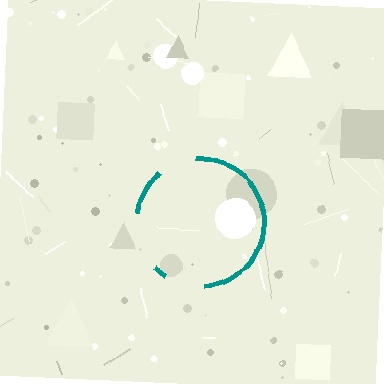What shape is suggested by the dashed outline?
The dashed outline suggests a circle.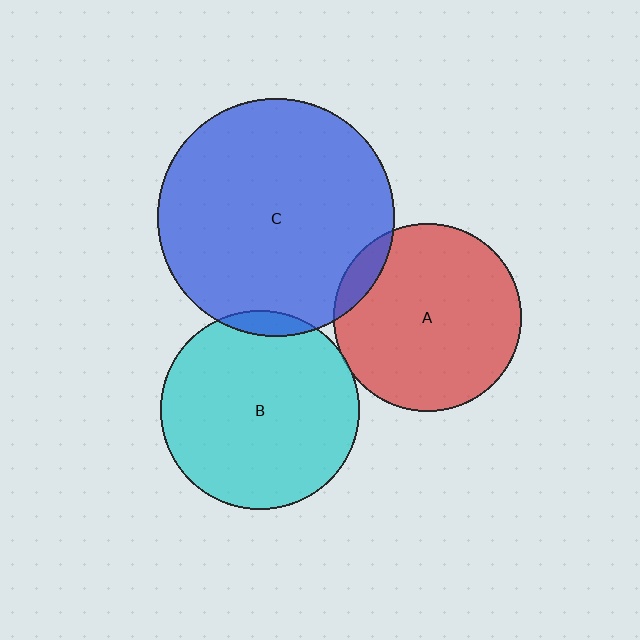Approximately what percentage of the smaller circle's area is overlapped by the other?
Approximately 5%.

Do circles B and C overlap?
Yes.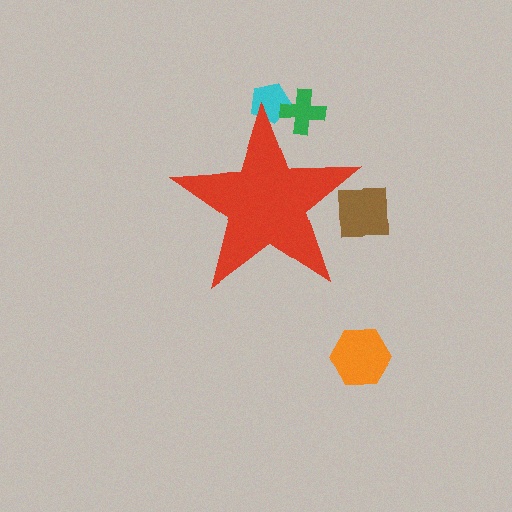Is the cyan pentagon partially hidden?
Yes, the cyan pentagon is partially hidden behind the red star.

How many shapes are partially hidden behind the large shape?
3 shapes are partially hidden.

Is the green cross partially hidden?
Yes, the green cross is partially hidden behind the red star.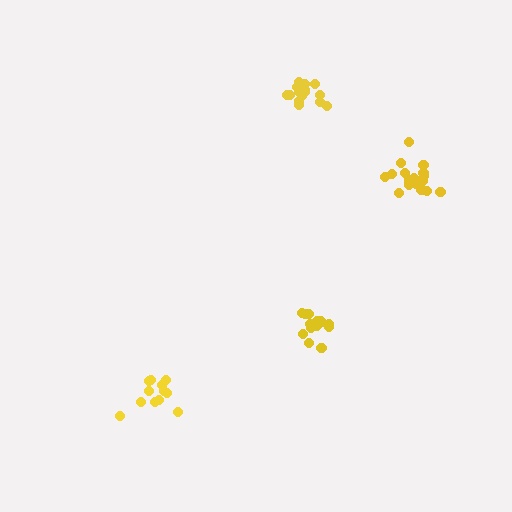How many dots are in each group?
Group 1: 15 dots, Group 2: 18 dots, Group 3: 14 dots, Group 4: 12 dots (59 total).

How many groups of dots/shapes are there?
There are 4 groups.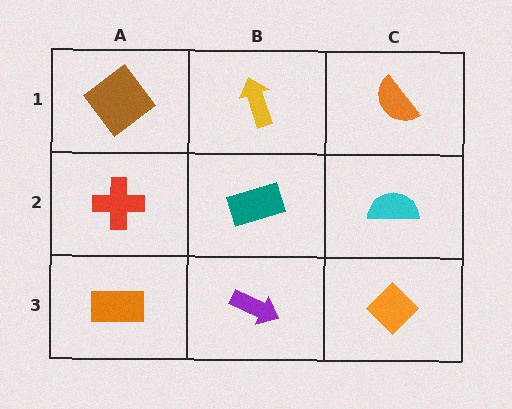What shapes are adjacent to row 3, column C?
A cyan semicircle (row 2, column C), a purple arrow (row 3, column B).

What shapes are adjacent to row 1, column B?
A teal rectangle (row 2, column B), a brown diamond (row 1, column A), an orange semicircle (row 1, column C).